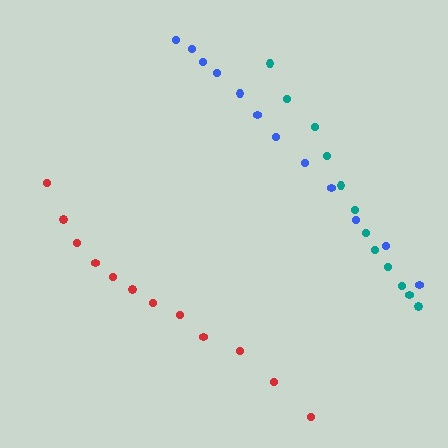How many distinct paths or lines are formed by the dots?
There are 3 distinct paths.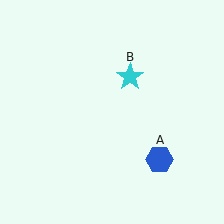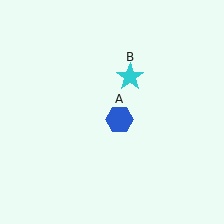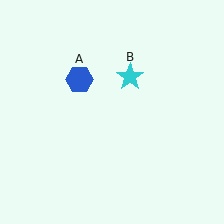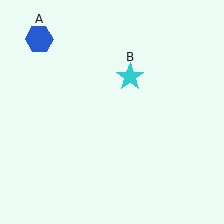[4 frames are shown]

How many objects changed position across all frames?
1 object changed position: blue hexagon (object A).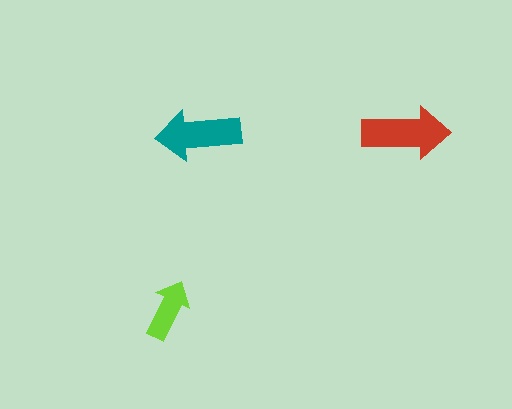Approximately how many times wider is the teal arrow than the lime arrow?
About 1.5 times wider.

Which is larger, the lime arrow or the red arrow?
The red one.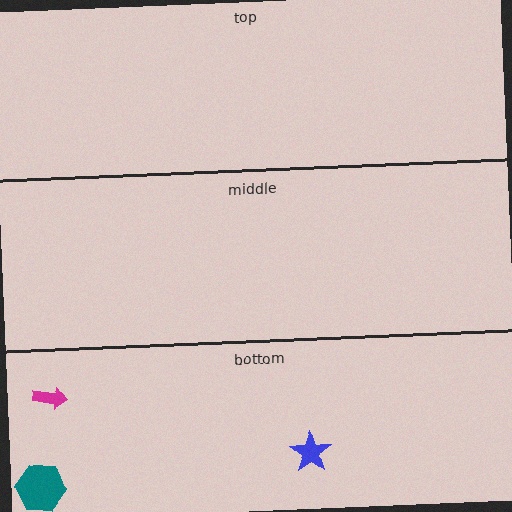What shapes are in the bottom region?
The magenta arrow, the teal hexagon, the blue star.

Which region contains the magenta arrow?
The bottom region.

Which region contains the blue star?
The bottom region.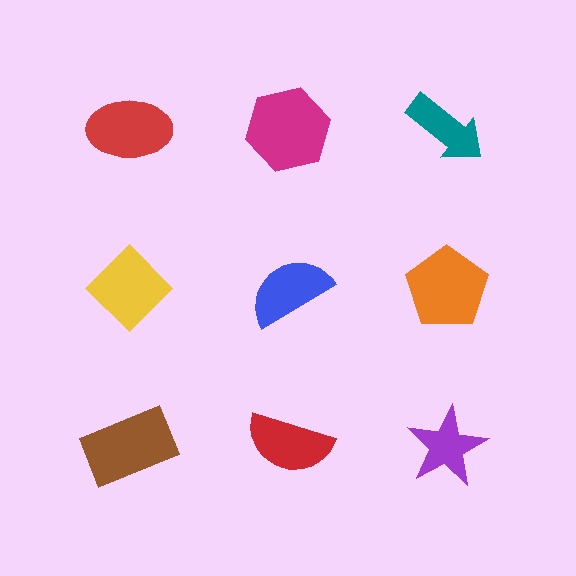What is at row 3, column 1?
A brown rectangle.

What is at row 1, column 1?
A red ellipse.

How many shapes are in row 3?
3 shapes.